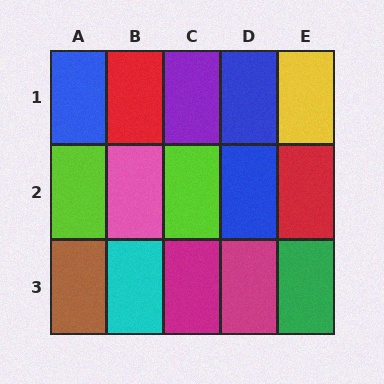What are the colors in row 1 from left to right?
Blue, red, purple, blue, yellow.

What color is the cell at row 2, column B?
Pink.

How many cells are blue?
3 cells are blue.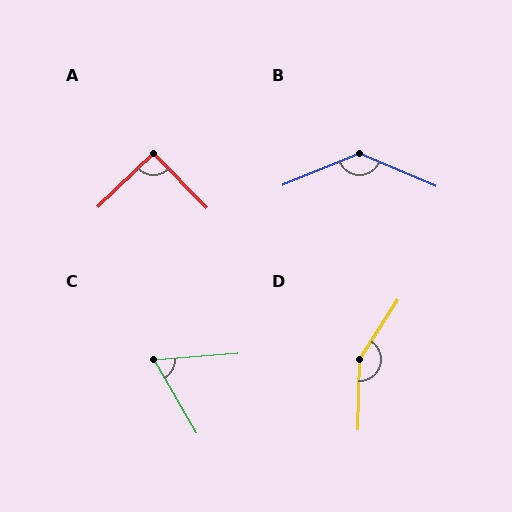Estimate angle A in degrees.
Approximately 91 degrees.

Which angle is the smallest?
C, at approximately 65 degrees.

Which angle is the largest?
D, at approximately 148 degrees.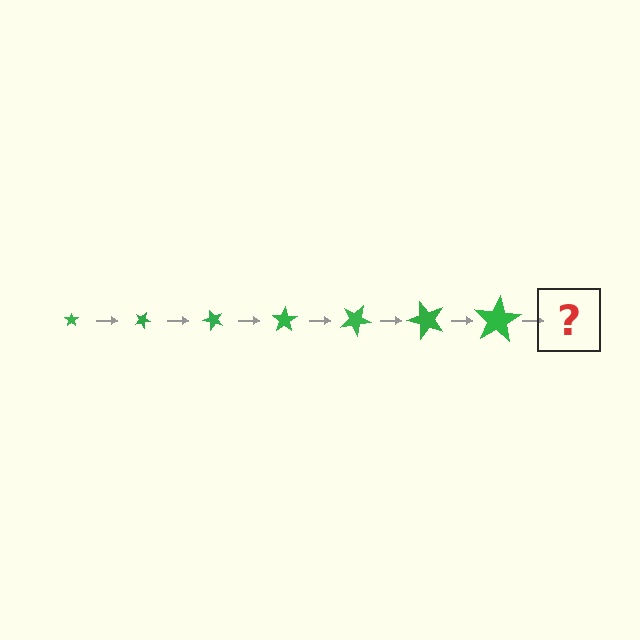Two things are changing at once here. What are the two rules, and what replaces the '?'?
The two rules are that the star grows larger each step and it rotates 25 degrees each step. The '?' should be a star, larger than the previous one and rotated 175 degrees from the start.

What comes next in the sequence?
The next element should be a star, larger than the previous one and rotated 175 degrees from the start.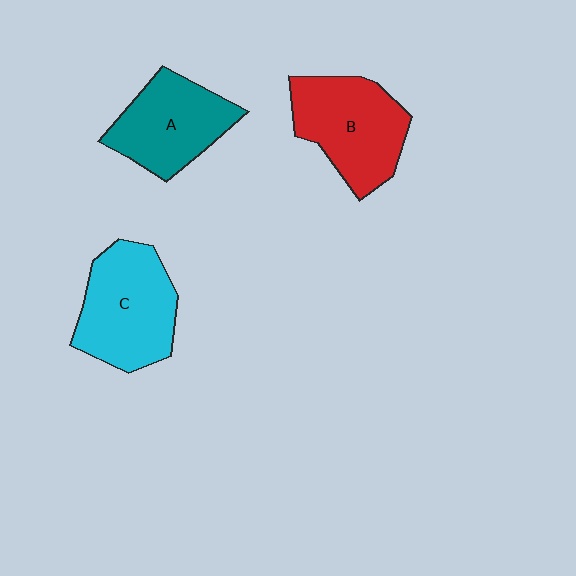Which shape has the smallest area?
Shape A (teal).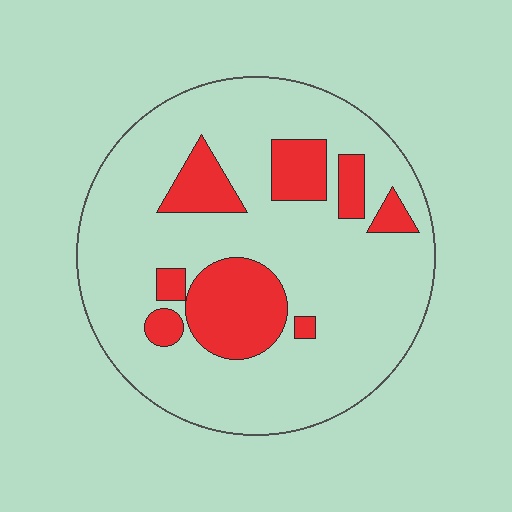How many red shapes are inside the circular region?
8.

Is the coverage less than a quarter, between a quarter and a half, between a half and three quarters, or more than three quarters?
Less than a quarter.